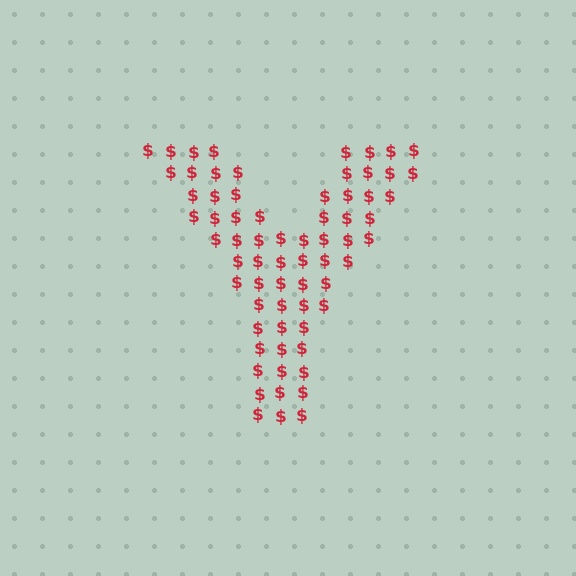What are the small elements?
The small elements are dollar signs.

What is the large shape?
The large shape is the letter Y.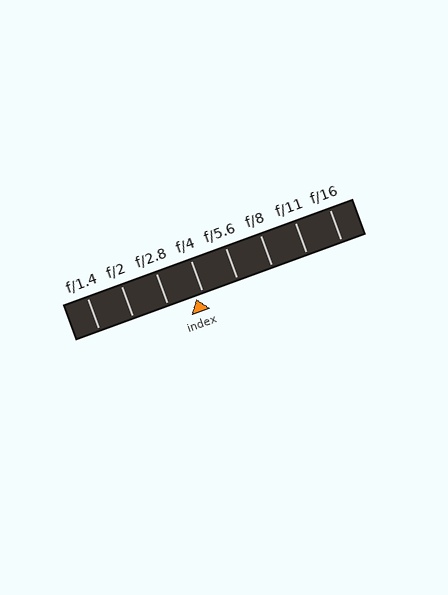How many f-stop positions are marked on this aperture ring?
There are 8 f-stop positions marked.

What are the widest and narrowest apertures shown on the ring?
The widest aperture shown is f/1.4 and the narrowest is f/16.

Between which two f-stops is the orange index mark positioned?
The index mark is between f/2.8 and f/4.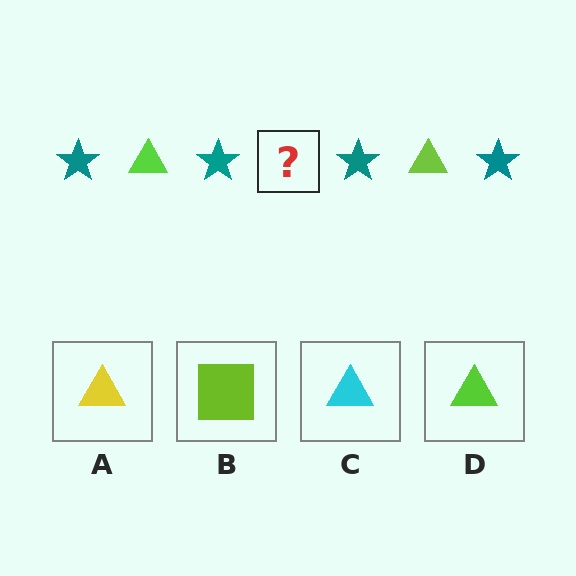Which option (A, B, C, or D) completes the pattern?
D.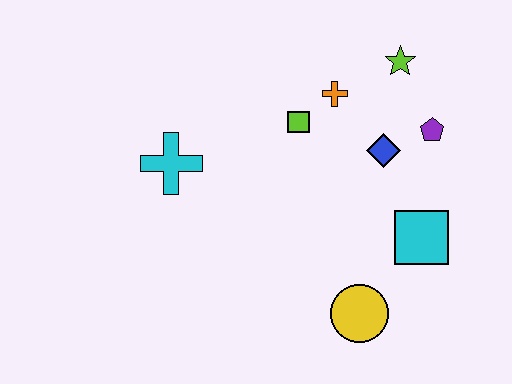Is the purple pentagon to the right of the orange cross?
Yes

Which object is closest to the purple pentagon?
The blue diamond is closest to the purple pentagon.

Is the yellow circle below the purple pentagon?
Yes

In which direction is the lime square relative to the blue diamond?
The lime square is to the left of the blue diamond.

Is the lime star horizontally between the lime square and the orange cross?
No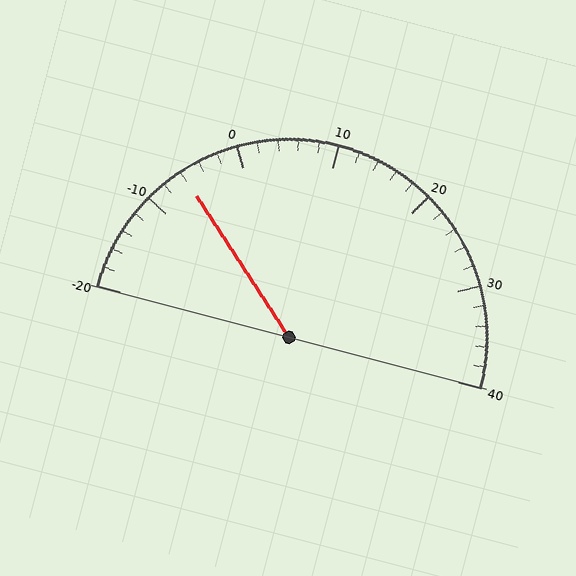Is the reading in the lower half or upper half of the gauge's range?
The reading is in the lower half of the range (-20 to 40).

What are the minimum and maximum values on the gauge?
The gauge ranges from -20 to 40.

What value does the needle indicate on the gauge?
The needle indicates approximately -6.